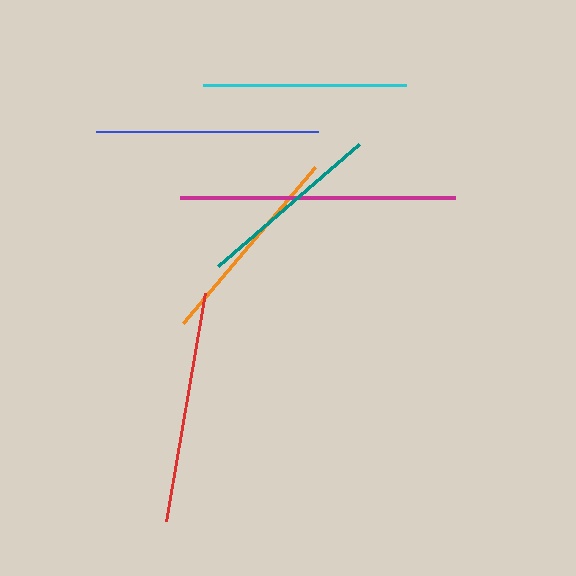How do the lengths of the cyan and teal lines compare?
The cyan and teal lines are approximately the same length.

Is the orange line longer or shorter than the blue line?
The blue line is longer than the orange line.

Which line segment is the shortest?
The teal line is the shortest at approximately 187 pixels.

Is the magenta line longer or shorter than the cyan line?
The magenta line is longer than the cyan line.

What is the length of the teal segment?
The teal segment is approximately 187 pixels long.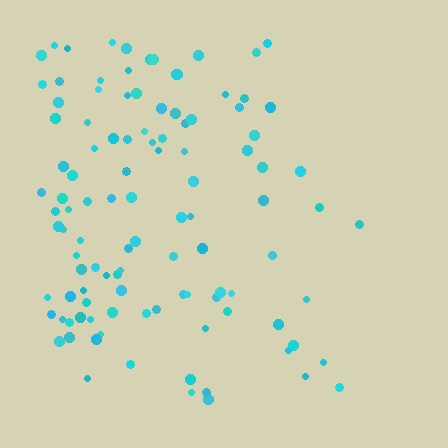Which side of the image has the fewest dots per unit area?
The right.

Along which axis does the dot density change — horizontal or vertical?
Horizontal.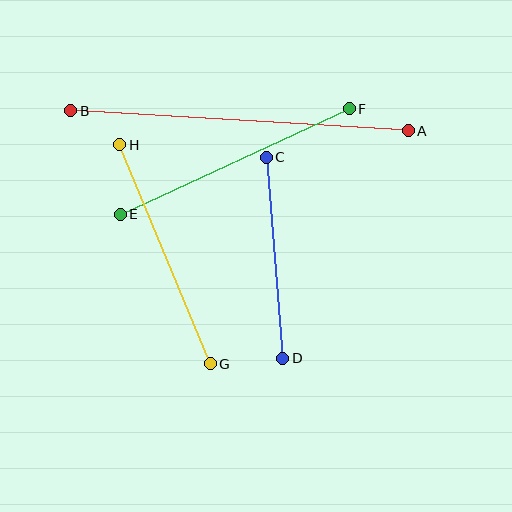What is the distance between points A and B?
The distance is approximately 338 pixels.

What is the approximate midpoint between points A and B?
The midpoint is at approximately (240, 121) pixels.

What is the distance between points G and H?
The distance is approximately 237 pixels.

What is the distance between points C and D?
The distance is approximately 201 pixels.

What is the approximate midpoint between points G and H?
The midpoint is at approximately (165, 254) pixels.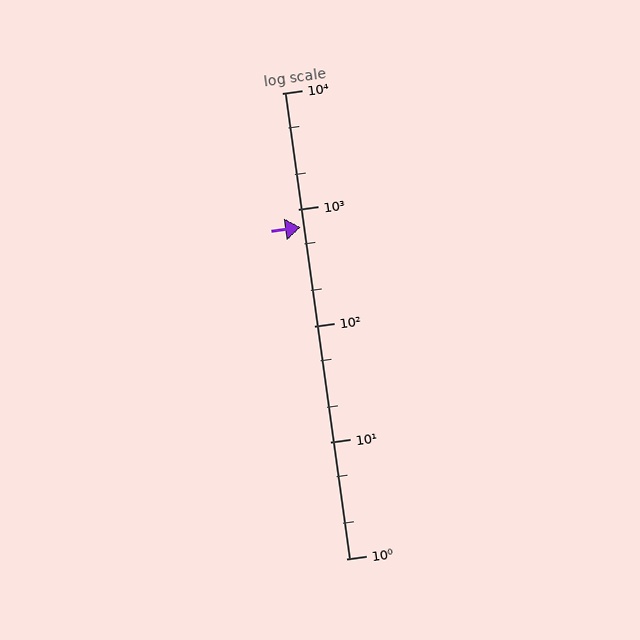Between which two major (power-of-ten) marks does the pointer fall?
The pointer is between 100 and 1000.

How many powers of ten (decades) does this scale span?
The scale spans 4 decades, from 1 to 10000.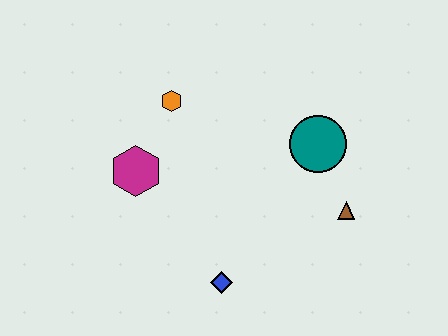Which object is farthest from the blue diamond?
The orange hexagon is farthest from the blue diamond.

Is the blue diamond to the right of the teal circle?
No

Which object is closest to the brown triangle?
The teal circle is closest to the brown triangle.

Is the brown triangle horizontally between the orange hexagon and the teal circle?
No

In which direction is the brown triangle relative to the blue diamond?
The brown triangle is to the right of the blue diamond.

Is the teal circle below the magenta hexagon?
No